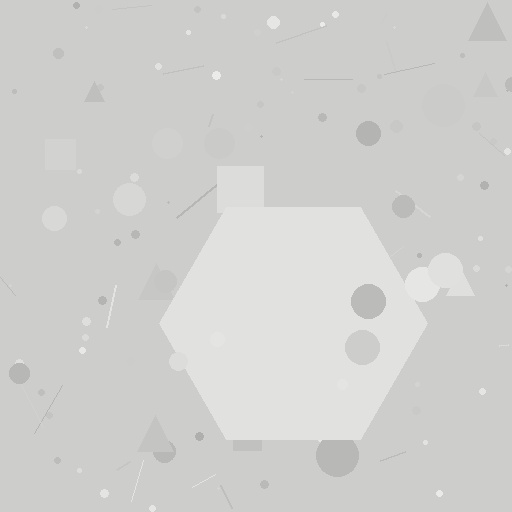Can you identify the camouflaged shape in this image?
The camouflaged shape is a hexagon.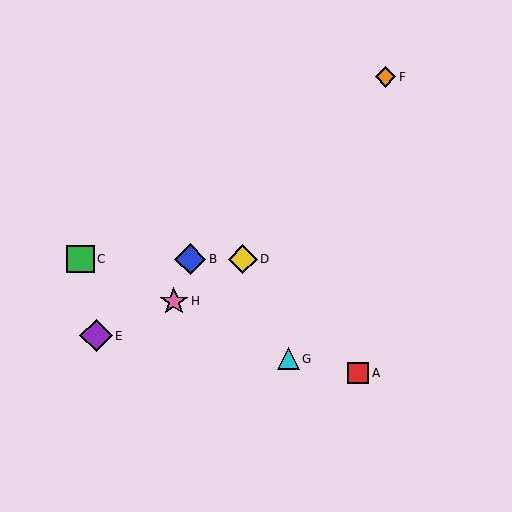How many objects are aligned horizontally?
3 objects (B, C, D) are aligned horizontally.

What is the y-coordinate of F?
Object F is at y≈77.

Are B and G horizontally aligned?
No, B is at y≈259 and G is at y≈359.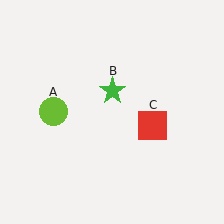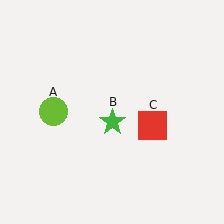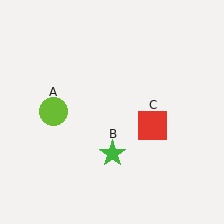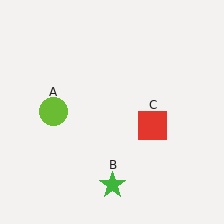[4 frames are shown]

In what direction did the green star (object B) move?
The green star (object B) moved down.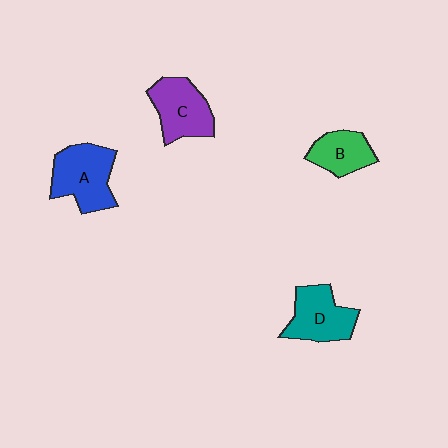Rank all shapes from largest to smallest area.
From largest to smallest: A (blue), C (purple), D (teal), B (green).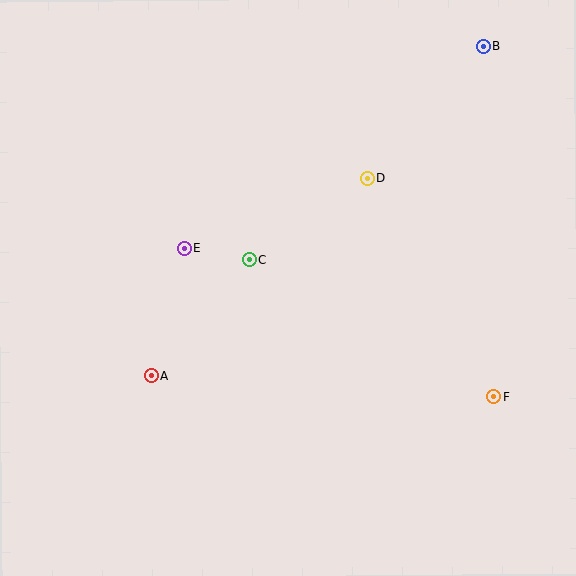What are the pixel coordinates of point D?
Point D is at (367, 179).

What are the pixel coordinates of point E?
Point E is at (184, 248).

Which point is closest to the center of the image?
Point C at (249, 260) is closest to the center.